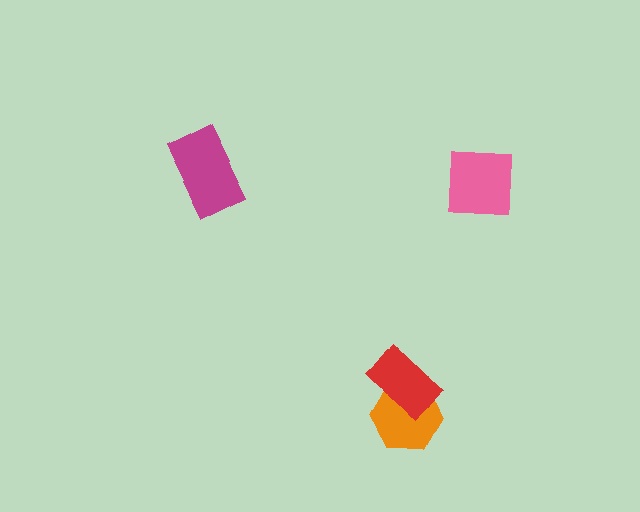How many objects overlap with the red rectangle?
1 object overlaps with the red rectangle.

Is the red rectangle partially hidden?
No, no other shape covers it.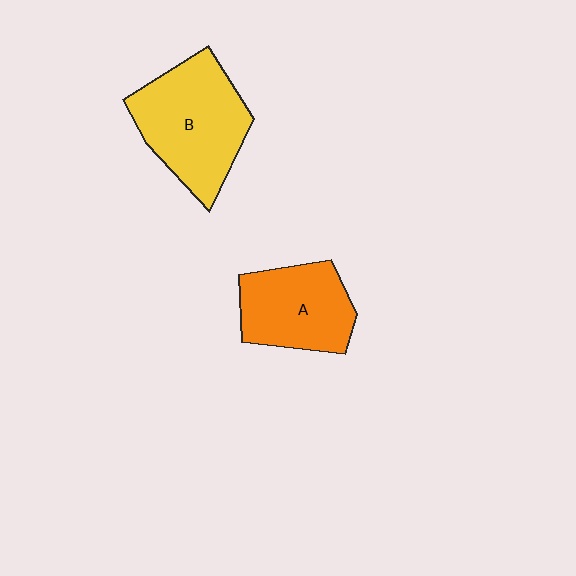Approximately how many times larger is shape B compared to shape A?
Approximately 1.3 times.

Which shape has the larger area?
Shape B (yellow).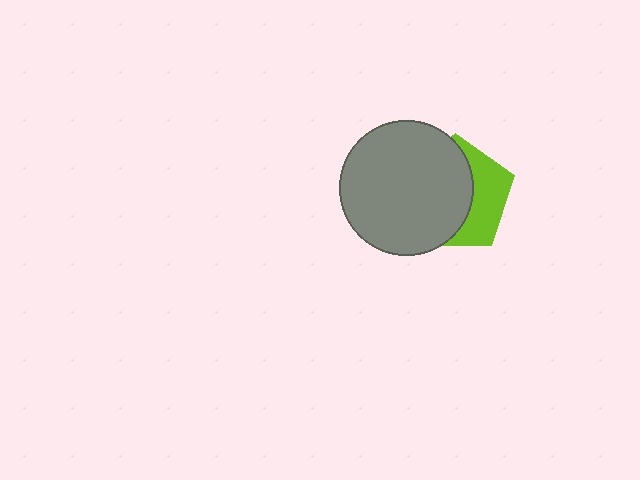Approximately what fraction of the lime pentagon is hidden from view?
Roughly 62% of the lime pentagon is hidden behind the gray circle.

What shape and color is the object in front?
The object in front is a gray circle.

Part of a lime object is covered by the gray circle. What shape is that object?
It is a pentagon.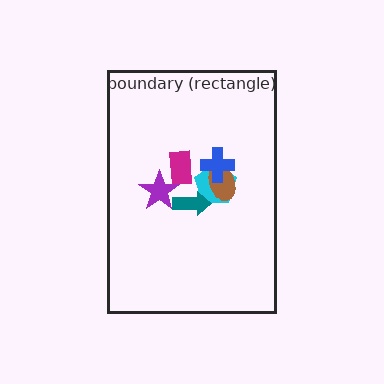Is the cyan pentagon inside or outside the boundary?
Inside.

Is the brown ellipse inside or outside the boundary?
Inside.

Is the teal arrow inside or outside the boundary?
Inside.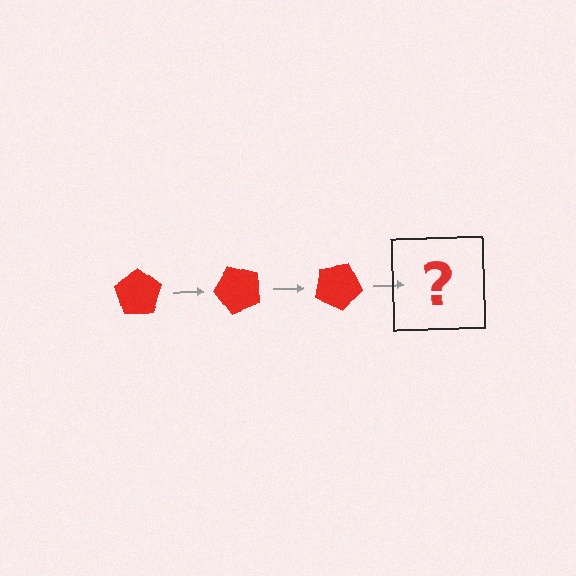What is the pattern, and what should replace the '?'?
The pattern is that the pentagon rotates 50 degrees each step. The '?' should be a red pentagon rotated 150 degrees.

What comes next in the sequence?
The next element should be a red pentagon rotated 150 degrees.